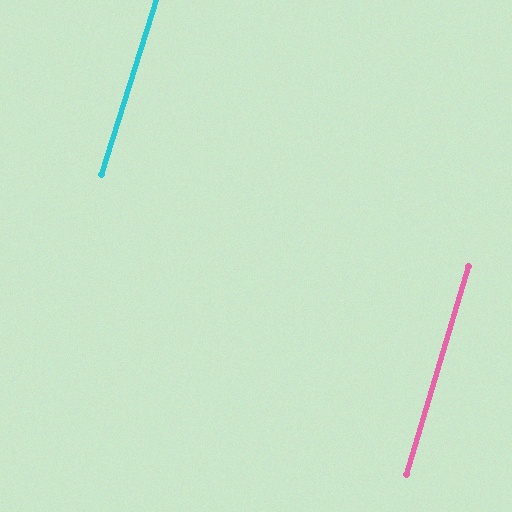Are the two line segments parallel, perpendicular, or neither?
Parallel — their directions differ by only 0.7°.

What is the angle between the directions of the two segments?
Approximately 1 degree.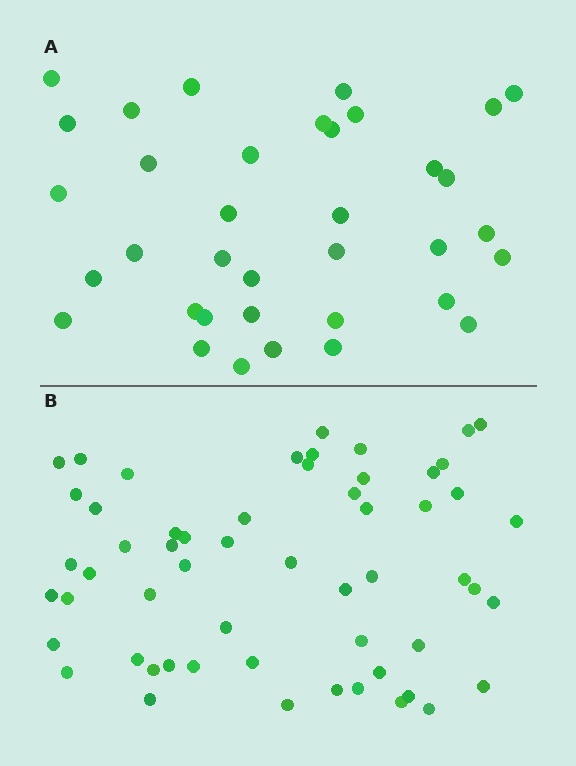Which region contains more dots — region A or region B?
Region B (the bottom region) has more dots.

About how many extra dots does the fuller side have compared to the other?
Region B has approximately 20 more dots than region A.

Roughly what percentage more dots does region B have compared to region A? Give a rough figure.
About 60% more.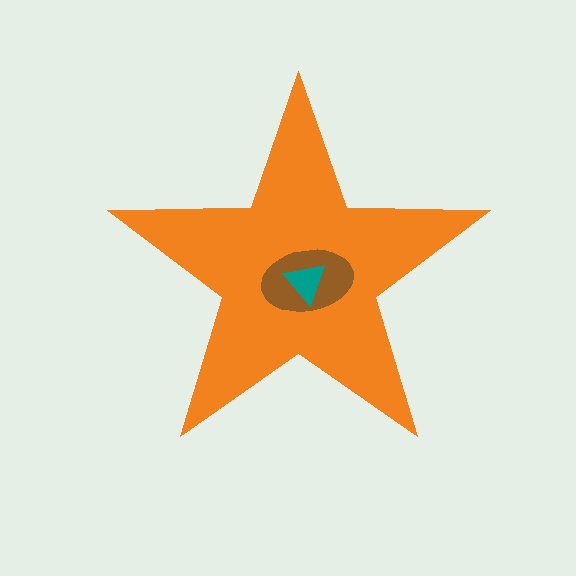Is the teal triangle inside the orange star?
Yes.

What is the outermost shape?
The orange star.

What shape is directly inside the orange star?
The brown ellipse.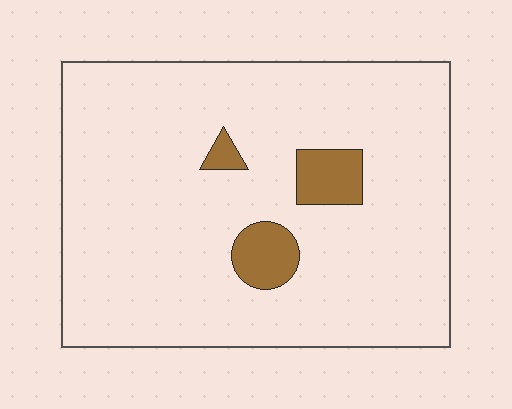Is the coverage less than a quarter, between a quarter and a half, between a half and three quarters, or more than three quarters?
Less than a quarter.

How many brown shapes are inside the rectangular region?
3.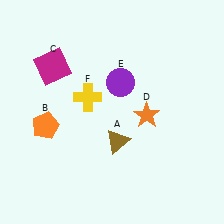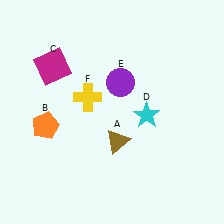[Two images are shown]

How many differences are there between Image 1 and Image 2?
There is 1 difference between the two images.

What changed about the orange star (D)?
In Image 1, D is orange. In Image 2, it changed to cyan.